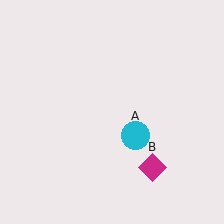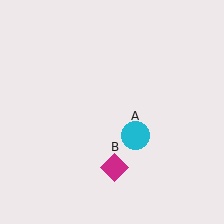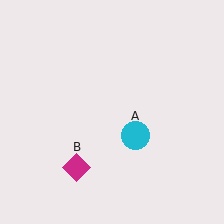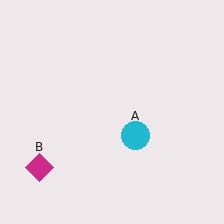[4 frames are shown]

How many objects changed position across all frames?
1 object changed position: magenta diamond (object B).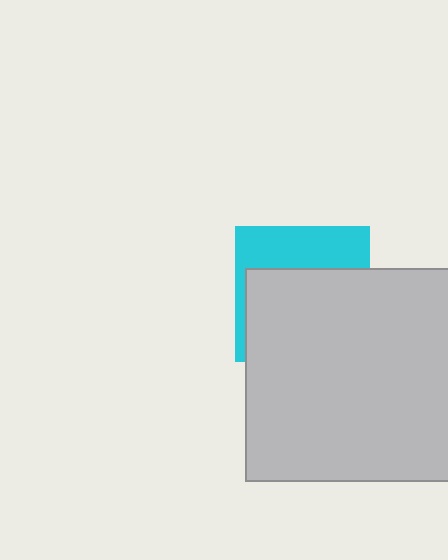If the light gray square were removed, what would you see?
You would see the complete cyan square.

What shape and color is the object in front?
The object in front is a light gray square.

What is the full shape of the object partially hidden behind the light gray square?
The partially hidden object is a cyan square.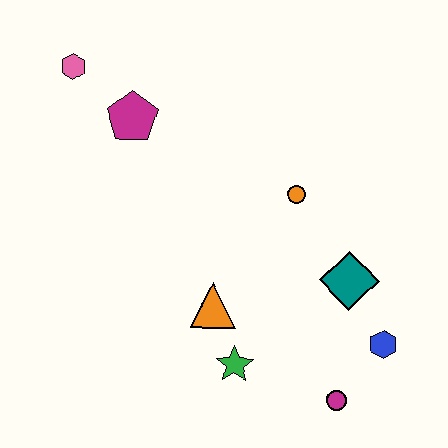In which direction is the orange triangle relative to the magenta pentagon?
The orange triangle is below the magenta pentagon.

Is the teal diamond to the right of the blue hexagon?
No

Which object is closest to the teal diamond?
The blue hexagon is closest to the teal diamond.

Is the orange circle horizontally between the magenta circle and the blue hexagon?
No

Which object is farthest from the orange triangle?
The pink hexagon is farthest from the orange triangle.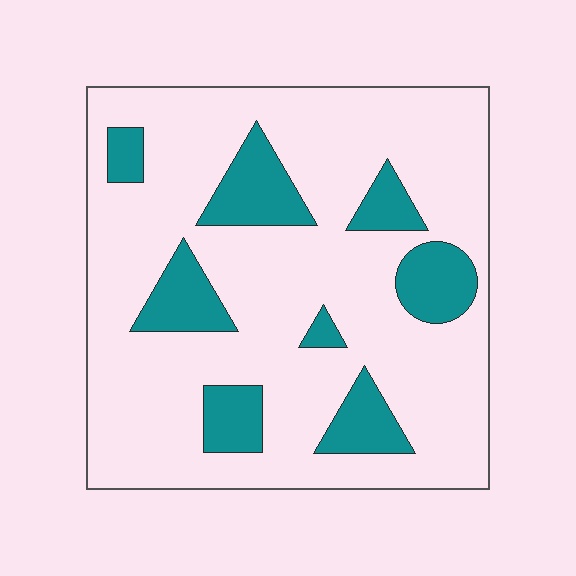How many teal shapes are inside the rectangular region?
8.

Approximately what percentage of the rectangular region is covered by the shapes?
Approximately 20%.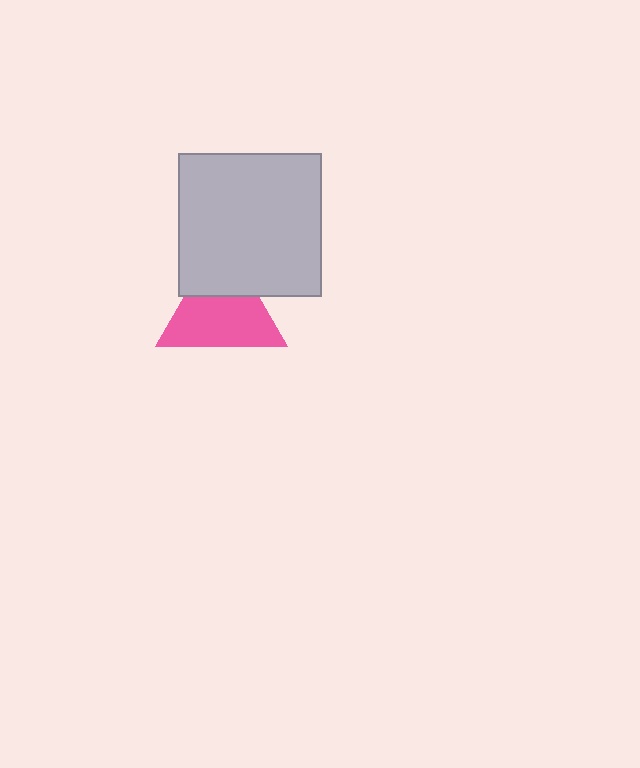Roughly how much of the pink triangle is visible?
Most of it is visible (roughly 68%).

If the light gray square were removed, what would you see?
You would see the complete pink triangle.